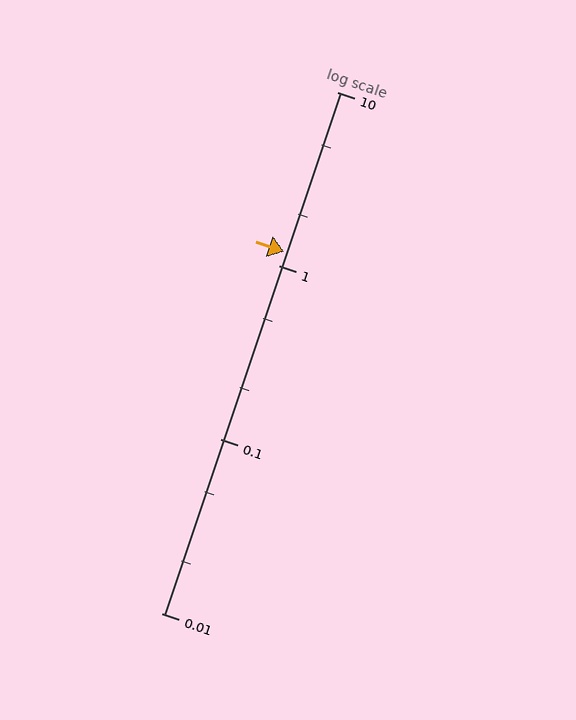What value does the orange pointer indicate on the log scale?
The pointer indicates approximately 1.2.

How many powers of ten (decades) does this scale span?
The scale spans 3 decades, from 0.01 to 10.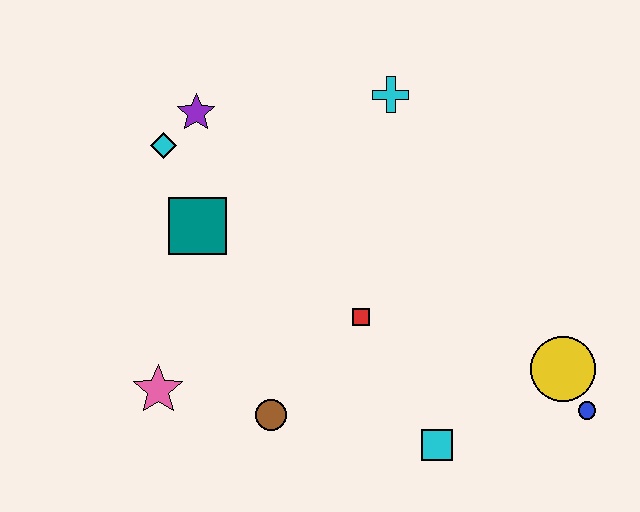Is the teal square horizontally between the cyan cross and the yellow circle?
No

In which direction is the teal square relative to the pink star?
The teal square is above the pink star.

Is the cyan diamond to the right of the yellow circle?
No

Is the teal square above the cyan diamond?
No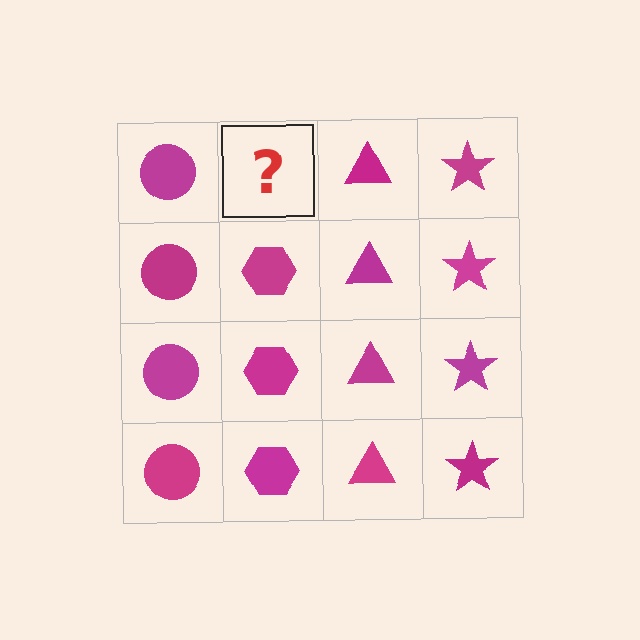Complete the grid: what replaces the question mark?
The question mark should be replaced with a magenta hexagon.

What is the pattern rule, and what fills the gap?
The rule is that each column has a consistent shape. The gap should be filled with a magenta hexagon.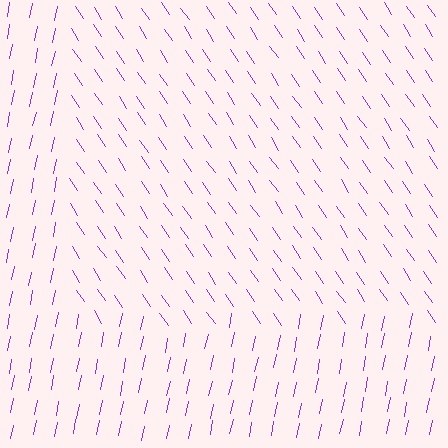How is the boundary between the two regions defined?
The boundary is defined purely by a change in line orientation (approximately 45 degrees difference). All lines are the same color and thickness.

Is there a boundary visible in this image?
Yes, there is a texture boundary formed by a change in line orientation.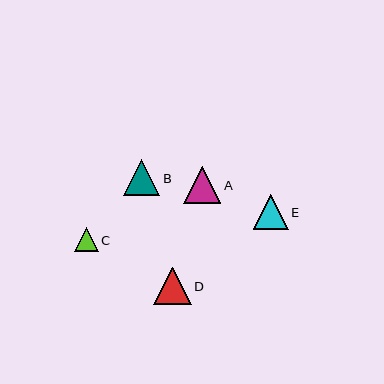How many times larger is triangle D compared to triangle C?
Triangle D is approximately 1.6 times the size of triangle C.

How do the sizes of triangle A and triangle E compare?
Triangle A and triangle E are approximately the same size.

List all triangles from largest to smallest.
From largest to smallest: D, A, B, E, C.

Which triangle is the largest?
Triangle D is the largest with a size of approximately 37 pixels.